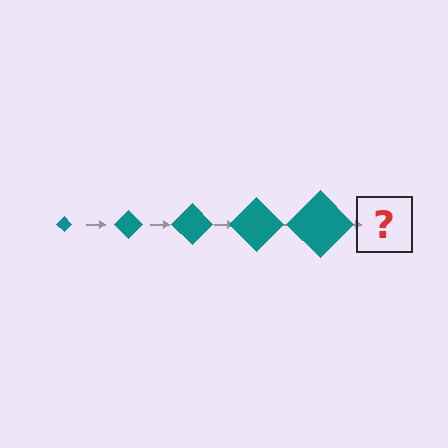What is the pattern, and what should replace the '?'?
The pattern is that the diamond gets progressively larger each step. The '?' should be a teal diamond, larger than the previous one.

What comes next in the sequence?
The next element should be a teal diamond, larger than the previous one.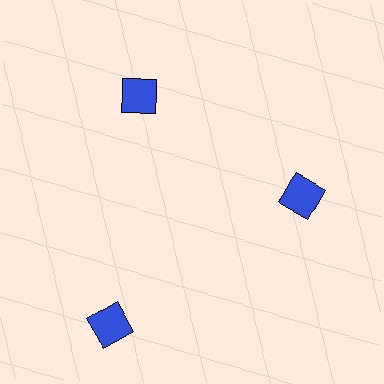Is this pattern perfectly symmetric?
No. The 3 blue diamonds are arranged in a ring, but one element near the 7 o'clock position is pushed outward from the center, breaking the 3-fold rotational symmetry.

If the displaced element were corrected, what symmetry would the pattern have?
It would have 3-fold rotational symmetry — the pattern would map onto itself every 120 degrees.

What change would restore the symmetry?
The symmetry would be restored by moving it inward, back onto the ring so that all 3 diamonds sit at equal angles and equal distance from the center.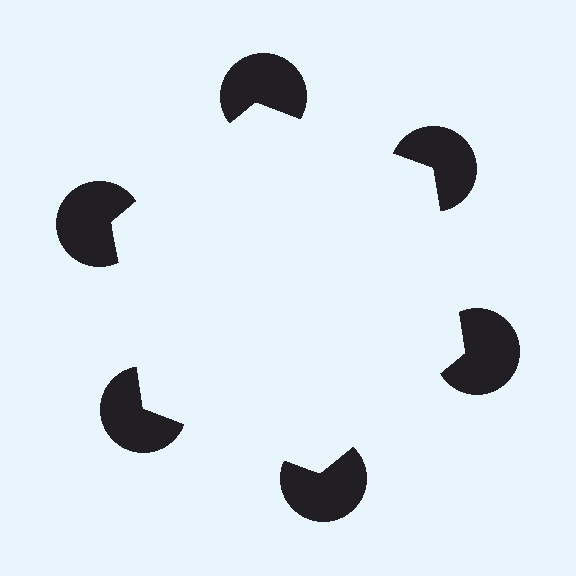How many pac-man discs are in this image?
There are 6 — one at each vertex of the illusory hexagon.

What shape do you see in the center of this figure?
An illusory hexagon — its edges are inferred from the aligned wedge cuts in the pac-man discs, not physically drawn.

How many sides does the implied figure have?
6 sides.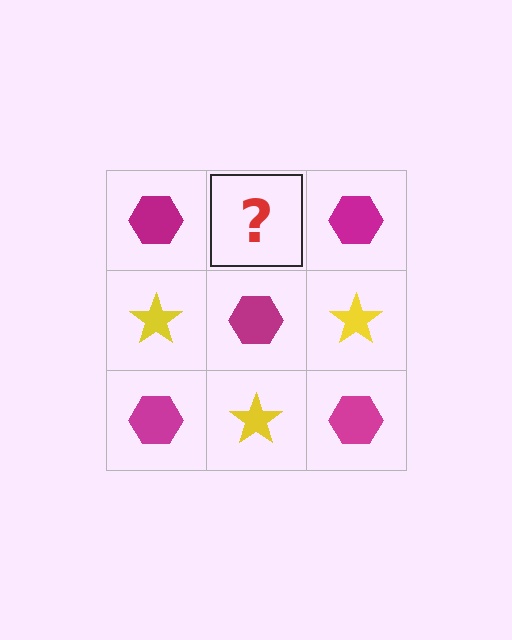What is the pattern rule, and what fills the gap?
The rule is that it alternates magenta hexagon and yellow star in a checkerboard pattern. The gap should be filled with a yellow star.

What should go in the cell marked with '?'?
The missing cell should contain a yellow star.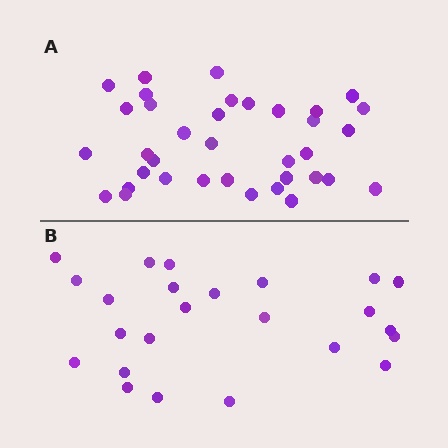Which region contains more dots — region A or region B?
Region A (the top region) has more dots.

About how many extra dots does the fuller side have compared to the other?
Region A has roughly 12 or so more dots than region B.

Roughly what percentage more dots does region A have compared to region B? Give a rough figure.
About 50% more.